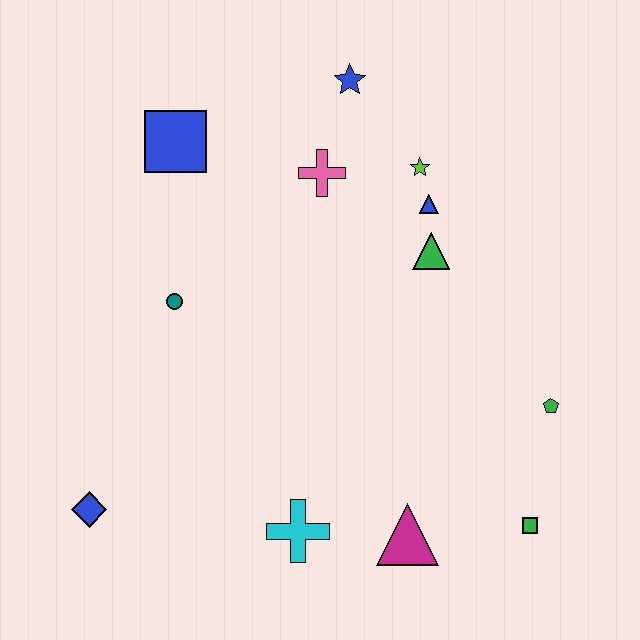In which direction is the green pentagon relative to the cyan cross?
The green pentagon is to the right of the cyan cross.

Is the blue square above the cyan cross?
Yes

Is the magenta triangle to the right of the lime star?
No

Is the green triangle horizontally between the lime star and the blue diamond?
No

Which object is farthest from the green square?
The blue square is farthest from the green square.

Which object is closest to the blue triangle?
The lime star is closest to the blue triangle.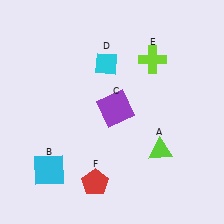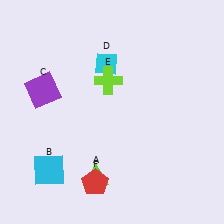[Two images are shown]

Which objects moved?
The objects that moved are: the lime triangle (A), the purple square (C), the lime cross (E).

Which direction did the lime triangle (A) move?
The lime triangle (A) moved left.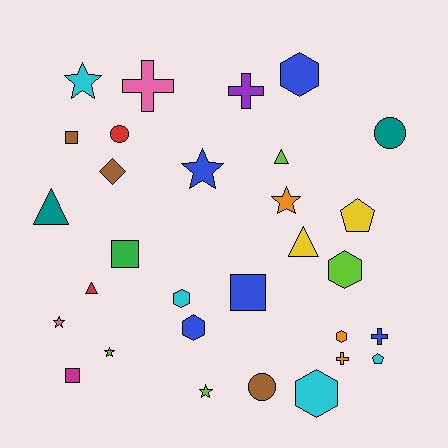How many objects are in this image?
There are 30 objects.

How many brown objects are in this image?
There are 3 brown objects.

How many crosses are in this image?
There are 4 crosses.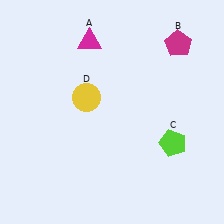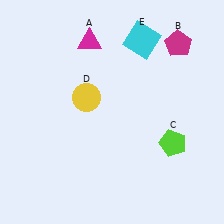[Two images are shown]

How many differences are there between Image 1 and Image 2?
There is 1 difference between the two images.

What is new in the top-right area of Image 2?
A cyan square (E) was added in the top-right area of Image 2.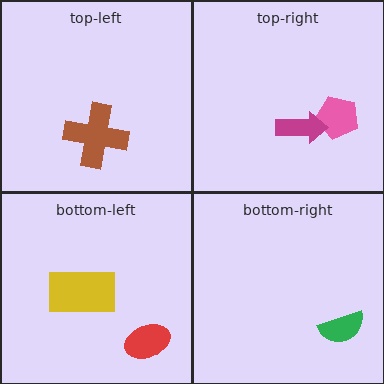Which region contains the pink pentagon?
The top-right region.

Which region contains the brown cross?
The top-left region.